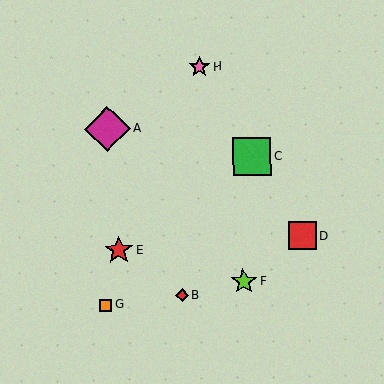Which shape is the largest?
The magenta diamond (labeled A) is the largest.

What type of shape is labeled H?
Shape H is a pink star.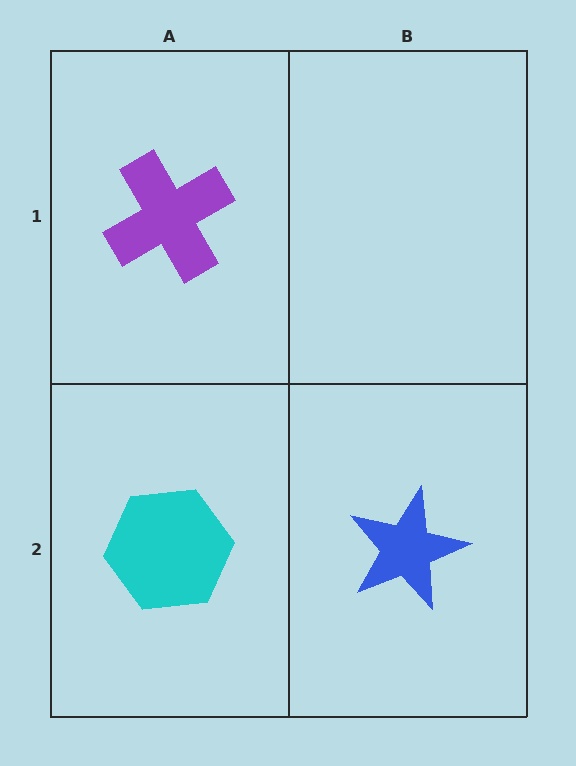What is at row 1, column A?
A purple cross.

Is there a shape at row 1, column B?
No, that cell is empty.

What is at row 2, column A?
A cyan hexagon.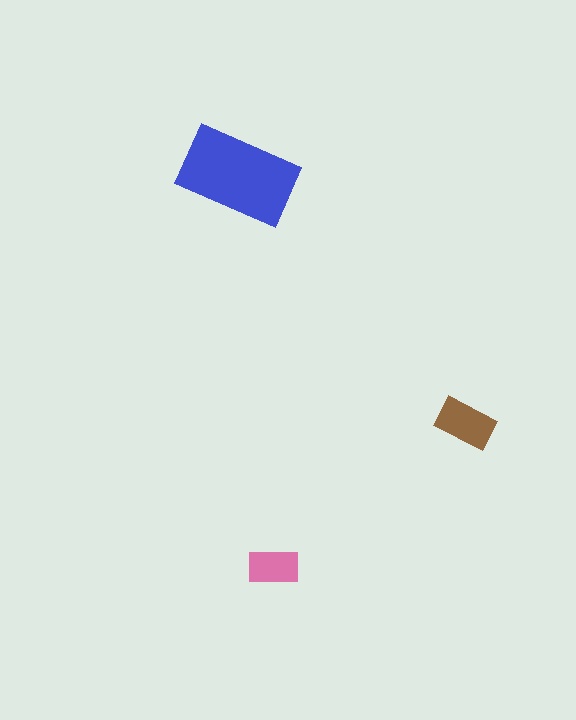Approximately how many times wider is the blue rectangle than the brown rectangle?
About 2 times wider.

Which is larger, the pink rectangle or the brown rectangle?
The brown one.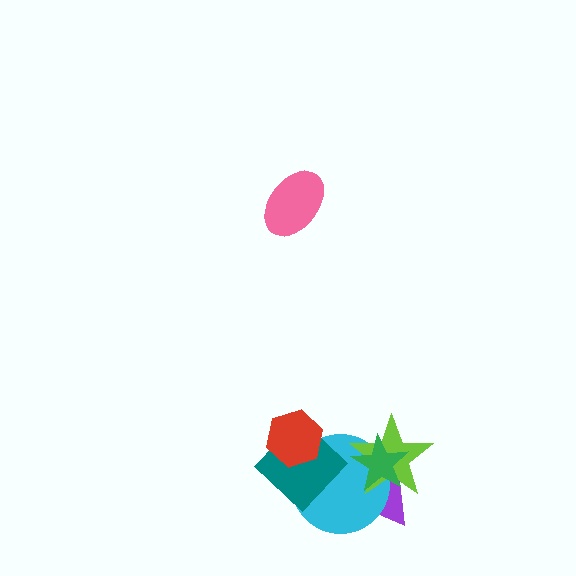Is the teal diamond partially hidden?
Yes, it is partially covered by another shape.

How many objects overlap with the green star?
3 objects overlap with the green star.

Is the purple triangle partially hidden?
Yes, it is partially covered by another shape.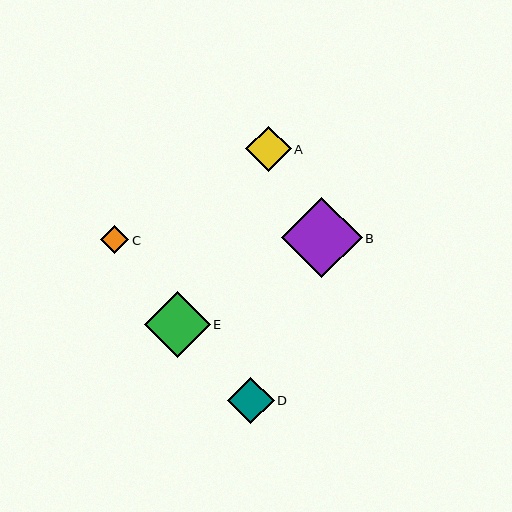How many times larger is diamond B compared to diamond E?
Diamond B is approximately 1.2 times the size of diamond E.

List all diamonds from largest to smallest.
From largest to smallest: B, E, D, A, C.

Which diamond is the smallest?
Diamond C is the smallest with a size of approximately 29 pixels.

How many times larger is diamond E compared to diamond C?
Diamond E is approximately 2.3 times the size of diamond C.